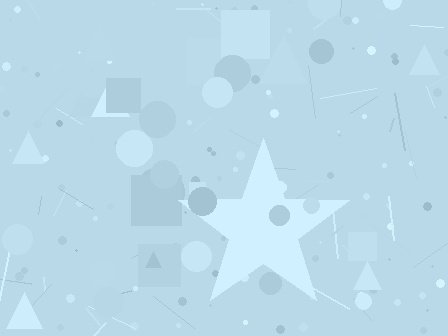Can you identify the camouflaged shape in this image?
The camouflaged shape is a star.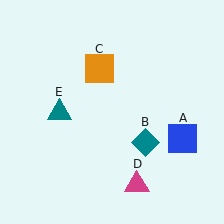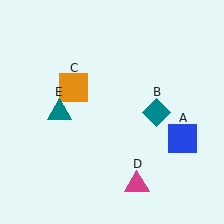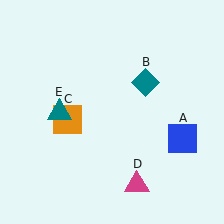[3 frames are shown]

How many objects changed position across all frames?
2 objects changed position: teal diamond (object B), orange square (object C).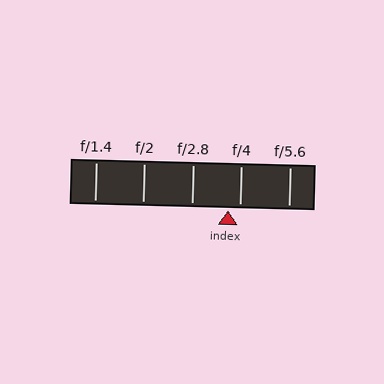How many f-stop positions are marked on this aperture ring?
There are 5 f-stop positions marked.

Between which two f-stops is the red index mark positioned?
The index mark is between f/2.8 and f/4.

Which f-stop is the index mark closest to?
The index mark is closest to f/4.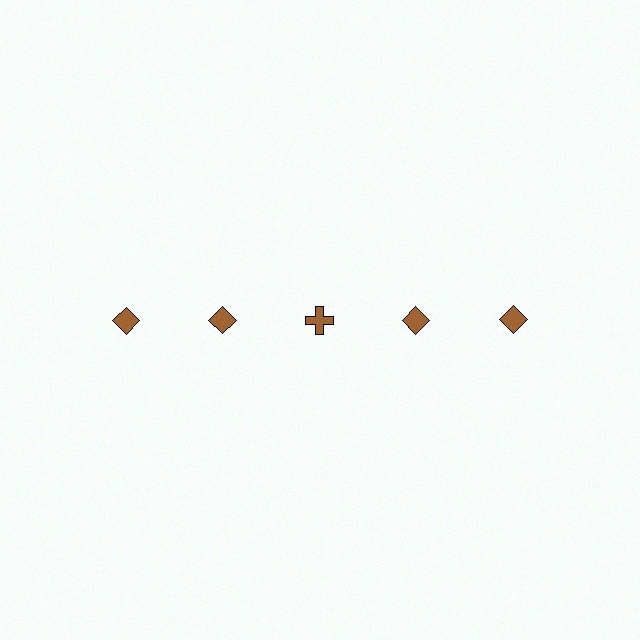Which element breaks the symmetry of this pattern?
The brown cross in the top row, center column breaks the symmetry. All other shapes are brown diamonds.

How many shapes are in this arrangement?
There are 5 shapes arranged in a grid pattern.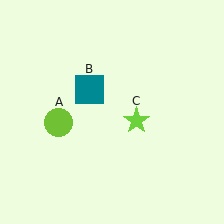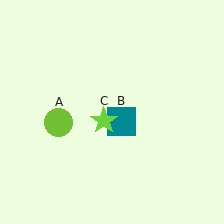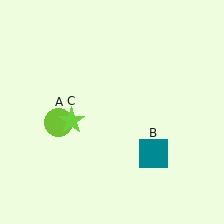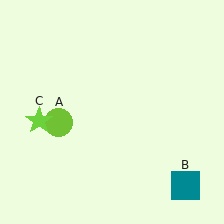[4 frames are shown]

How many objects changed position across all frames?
2 objects changed position: teal square (object B), lime star (object C).